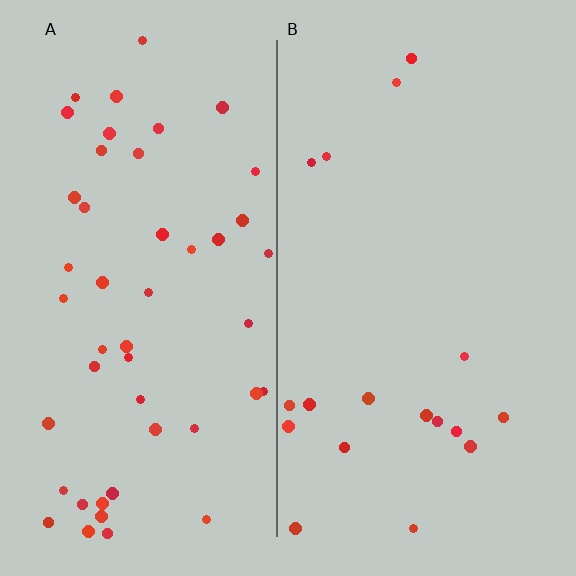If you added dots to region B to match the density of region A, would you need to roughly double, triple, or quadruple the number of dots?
Approximately triple.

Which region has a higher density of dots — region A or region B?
A (the left).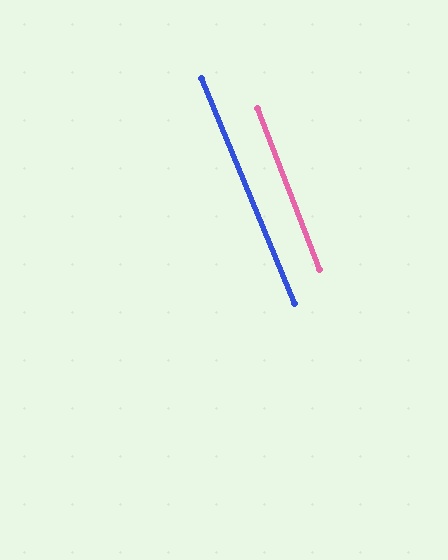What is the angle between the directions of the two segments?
Approximately 1 degree.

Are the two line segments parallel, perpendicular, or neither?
Parallel — their directions differ by only 1.1°.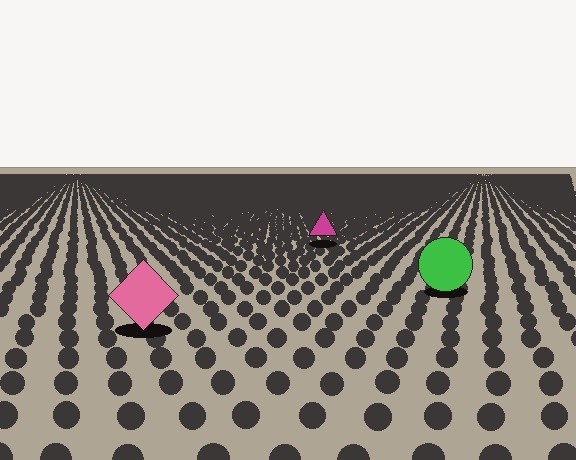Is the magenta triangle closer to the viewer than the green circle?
No. The green circle is closer — you can tell from the texture gradient: the ground texture is coarser near it.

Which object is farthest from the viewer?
The magenta triangle is farthest from the viewer. It appears smaller and the ground texture around it is denser.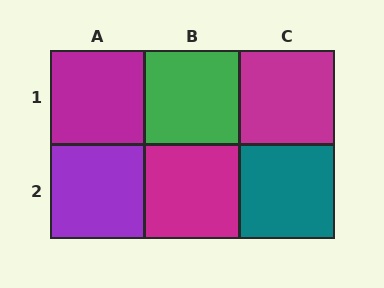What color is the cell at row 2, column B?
Magenta.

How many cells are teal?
1 cell is teal.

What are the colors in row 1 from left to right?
Magenta, green, magenta.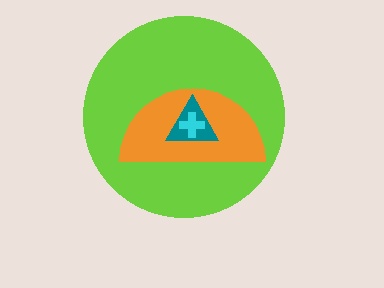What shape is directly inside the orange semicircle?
The teal triangle.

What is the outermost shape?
The lime circle.